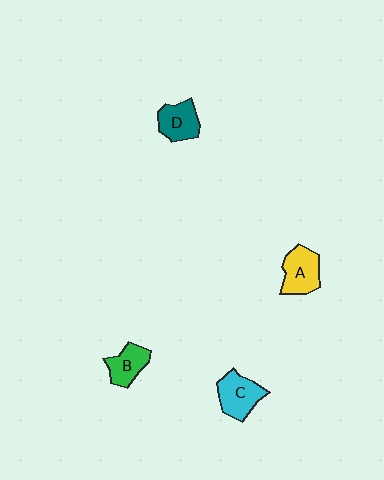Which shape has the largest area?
Shape C (cyan).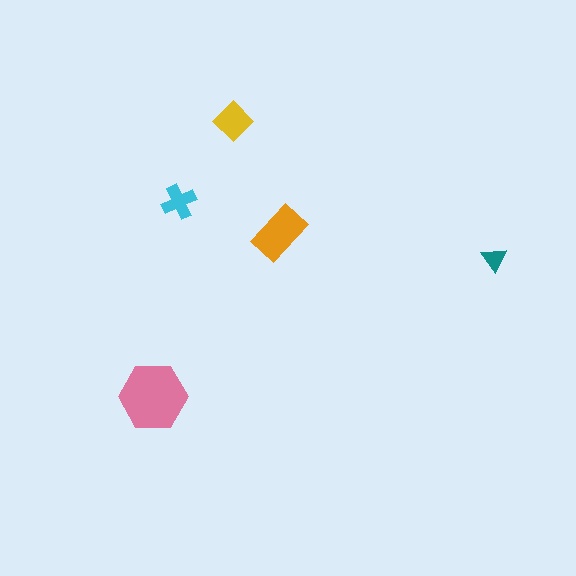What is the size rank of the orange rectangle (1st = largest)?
2nd.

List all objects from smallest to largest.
The teal triangle, the cyan cross, the yellow diamond, the orange rectangle, the pink hexagon.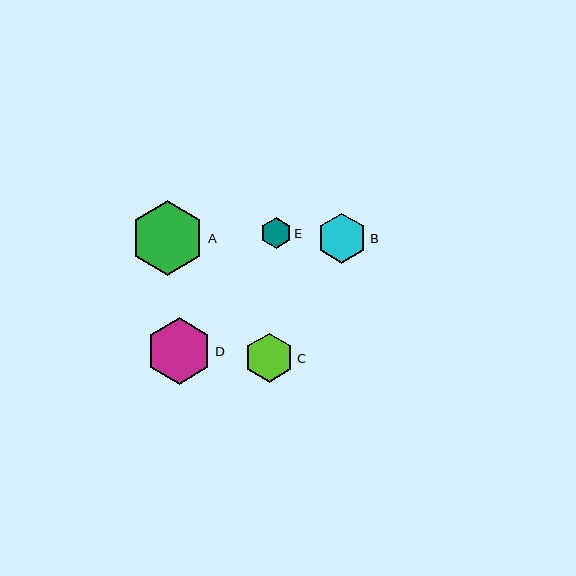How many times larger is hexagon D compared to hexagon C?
Hexagon D is approximately 1.3 times the size of hexagon C.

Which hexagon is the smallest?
Hexagon E is the smallest with a size of approximately 31 pixels.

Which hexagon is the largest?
Hexagon A is the largest with a size of approximately 75 pixels.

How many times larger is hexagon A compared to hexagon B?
Hexagon A is approximately 1.5 times the size of hexagon B.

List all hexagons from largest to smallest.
From largest to smallest: A, D, B, C, E.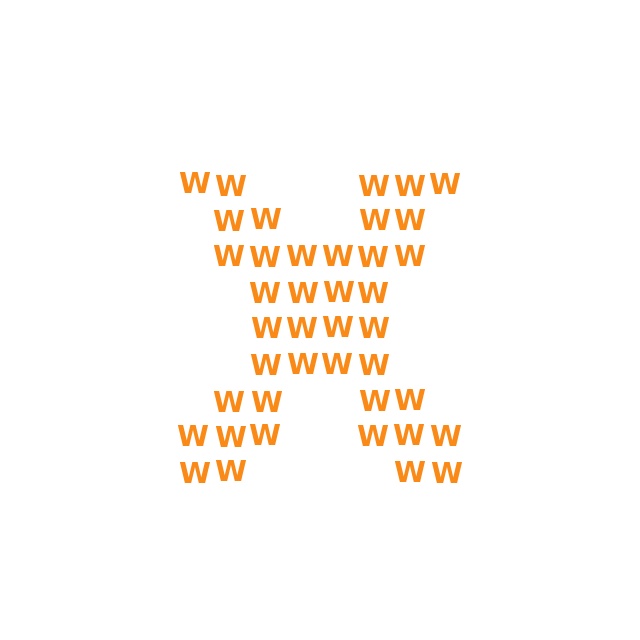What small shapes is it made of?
It is made of small letter W's.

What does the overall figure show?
The overall figure shows the letter X.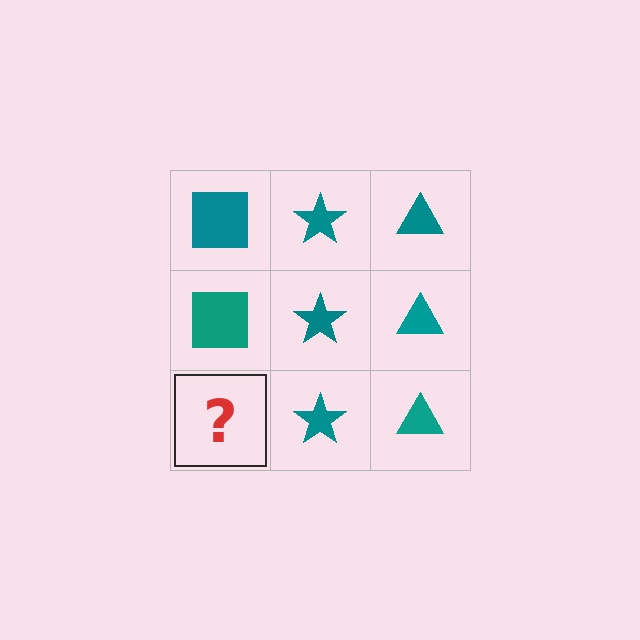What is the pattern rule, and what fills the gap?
The rule is that each column has a consistent shape. The gap should be filled with a teal square.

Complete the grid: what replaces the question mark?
The question mark should be replaced with a teal square.